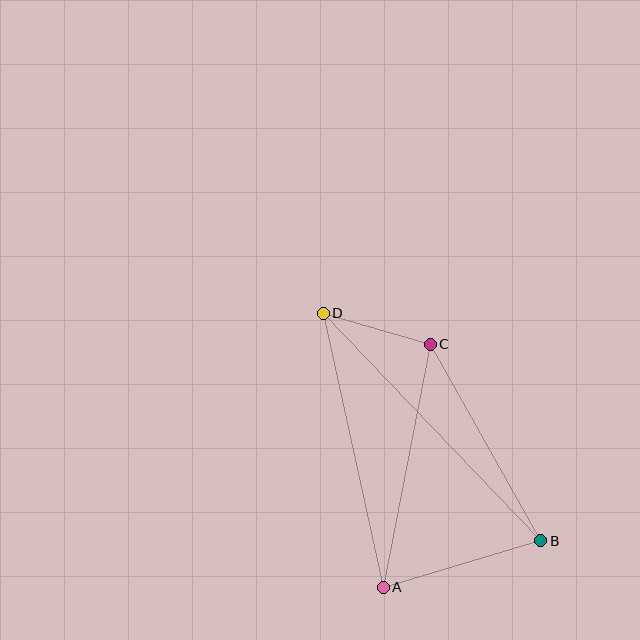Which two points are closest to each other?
Points C and D are closest to each other.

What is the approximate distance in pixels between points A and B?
The distance between A and B is approximately 164 pixels.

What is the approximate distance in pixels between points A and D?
The distance between A and D is approximately 280 pixels.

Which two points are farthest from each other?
Points B and D are farthest from each other.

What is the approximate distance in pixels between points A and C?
The distance between A and C is approximately 247 pixels.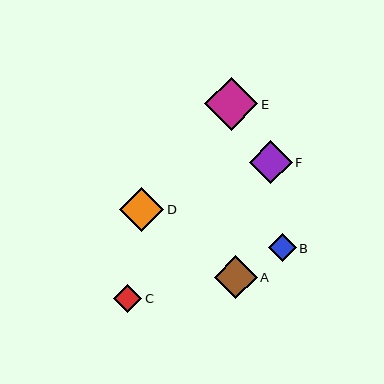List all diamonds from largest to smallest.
From largest to smallest: E, D, F, A, C, B.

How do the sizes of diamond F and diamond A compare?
Diamond F and diamond A are approximately the same size.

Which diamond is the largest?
Diamond E is the largest with a size of approximately 53 pixels.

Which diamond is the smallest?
Diamond B is the smallest with a size of approximately 28 pixels.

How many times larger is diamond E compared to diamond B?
Diamond E is approximately 1.9 times the size of diamond B.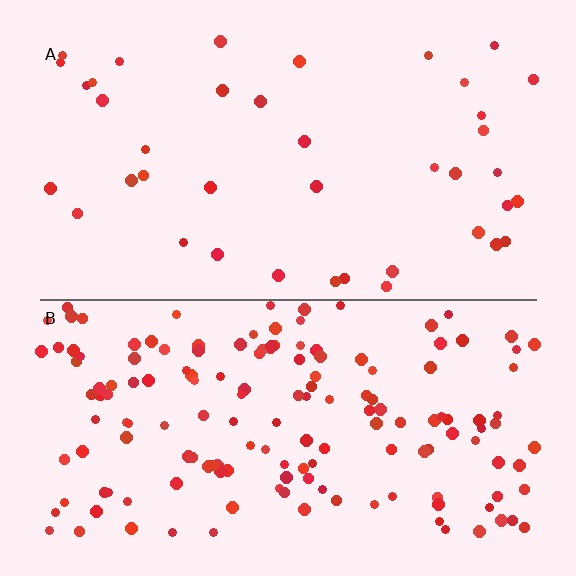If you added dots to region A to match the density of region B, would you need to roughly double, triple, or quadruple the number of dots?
Approximately quadruple.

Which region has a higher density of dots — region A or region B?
B (the bottom).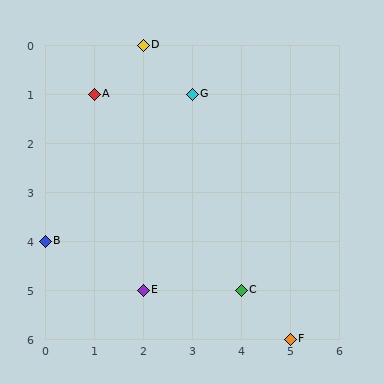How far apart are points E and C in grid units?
Points E and C are 2 columns apart.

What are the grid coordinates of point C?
Point C is at grid coordinates (4, 5).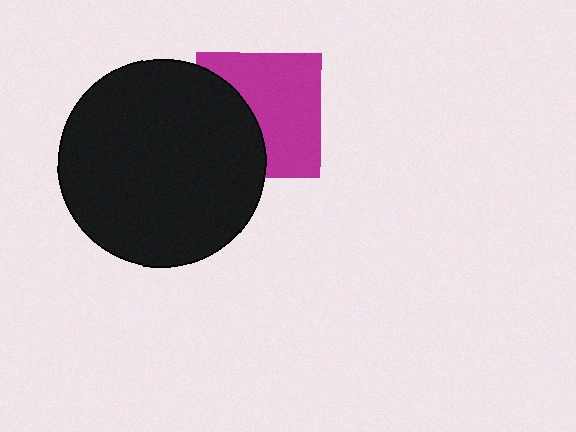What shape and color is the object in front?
The object in front is a black circle.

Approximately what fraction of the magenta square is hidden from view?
Roughly 40% of the magenta square is hidden behind the black circle.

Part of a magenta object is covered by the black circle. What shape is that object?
It is a square.